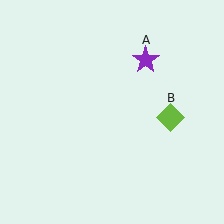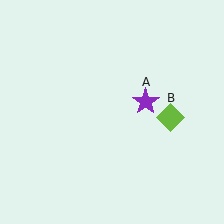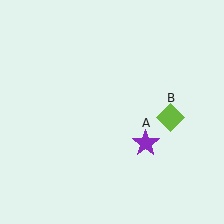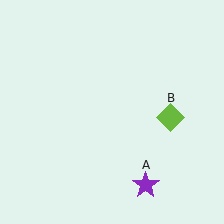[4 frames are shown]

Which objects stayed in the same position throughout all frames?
Lime diamond (object B) remained stationary.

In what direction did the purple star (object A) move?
The purple star (object A) moved down.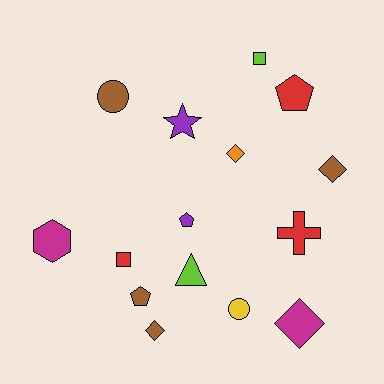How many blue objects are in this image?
There are no blue objects.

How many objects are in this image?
There are 15 objects.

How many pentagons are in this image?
There are 3 pentagons.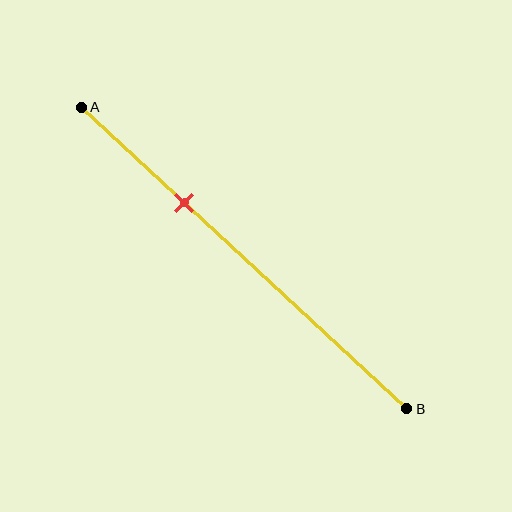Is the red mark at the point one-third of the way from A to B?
Yes, the mark is approximately at the one-third point.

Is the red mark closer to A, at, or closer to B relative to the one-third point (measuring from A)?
The red mark is approximately at the one-third point of segment AB.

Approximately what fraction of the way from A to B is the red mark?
The red mark is approximately 30% of the way from A to B.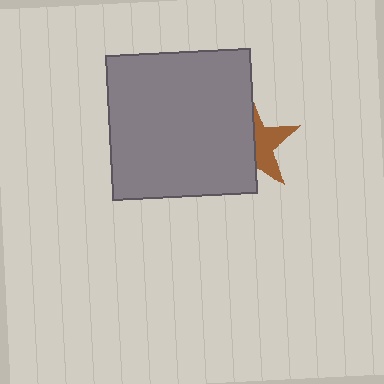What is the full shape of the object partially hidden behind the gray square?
The partially hidden object is a brown star.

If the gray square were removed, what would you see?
You would see the complete brown star.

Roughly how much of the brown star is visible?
A small part of it is visible (roughly 43%).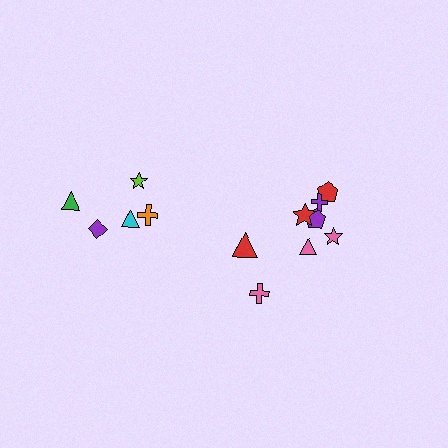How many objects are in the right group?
There are 8 objects.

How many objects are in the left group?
There are 5 objects.